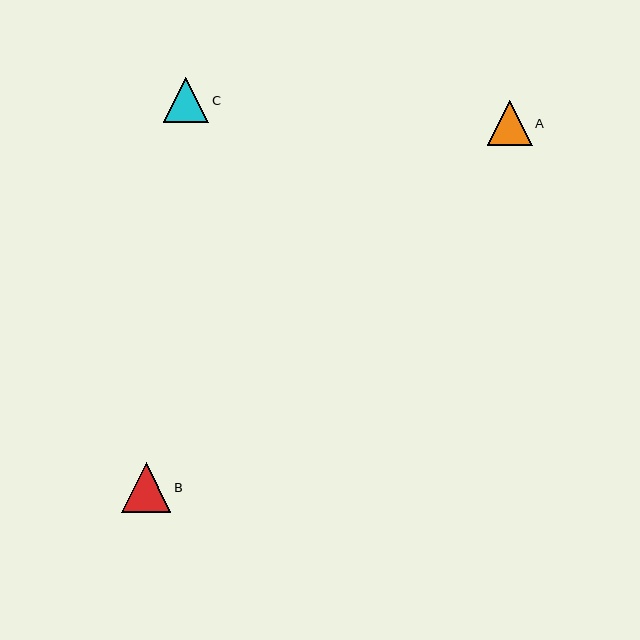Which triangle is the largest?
Triangle B is the largest with a size of approximately 49 pixels.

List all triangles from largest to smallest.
From largest to smallest: B, C, A.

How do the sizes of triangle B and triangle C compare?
Triangle B and triangle C are approximately the same size.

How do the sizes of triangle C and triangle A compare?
Triangle C and triangle A are approximately the same size.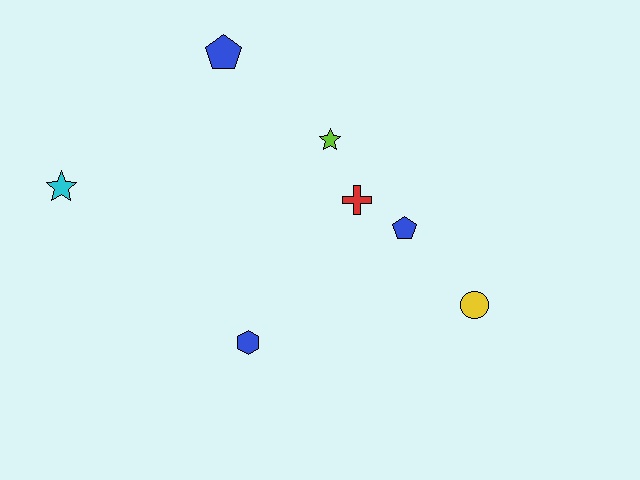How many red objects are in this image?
There is 1 red object.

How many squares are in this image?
There are no squares.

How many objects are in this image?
There are 7 objects.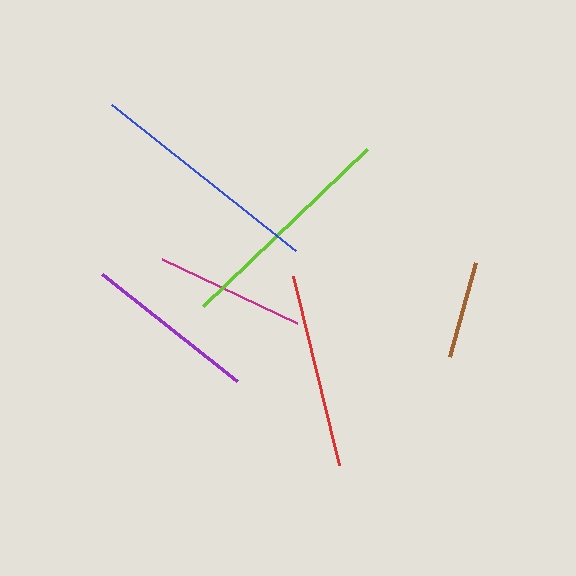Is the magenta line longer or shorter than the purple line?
The purple line is longer than the magenta line.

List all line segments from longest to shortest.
From longest to shortest: blue, lime, red, purple, magenta, brown.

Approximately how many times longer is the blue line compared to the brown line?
The blue line is approximately 2.4 times the length of the brown line.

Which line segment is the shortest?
The brown line is the shortest at approximately 98 pixels.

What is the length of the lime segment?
The lime segment is approximately 227 pixels long.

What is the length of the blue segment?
The blue segment is approximately 235 pixels long.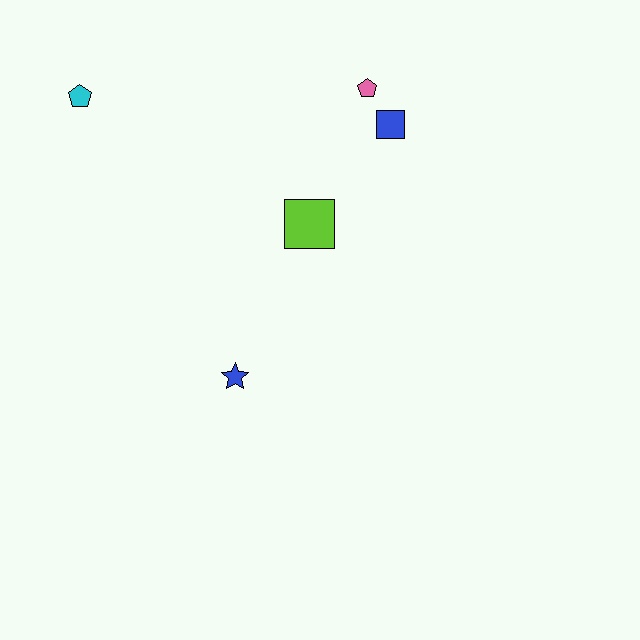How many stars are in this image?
There is 1 star.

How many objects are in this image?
There are 5 objects.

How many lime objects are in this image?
There is 1 lime object.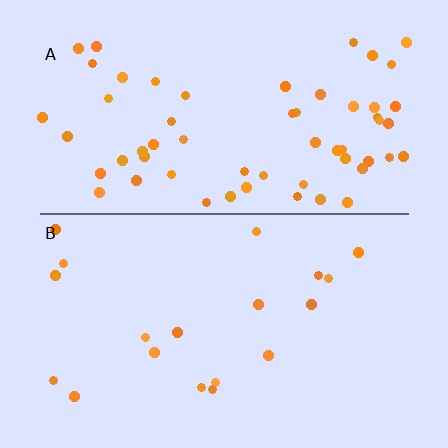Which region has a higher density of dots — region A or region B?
A (the top).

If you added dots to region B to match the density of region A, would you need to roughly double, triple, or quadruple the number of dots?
Approximately triple.